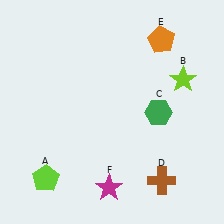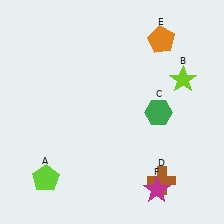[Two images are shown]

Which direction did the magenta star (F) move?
The magenta star (F) moved right.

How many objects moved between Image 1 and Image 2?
1 object moved between the two images.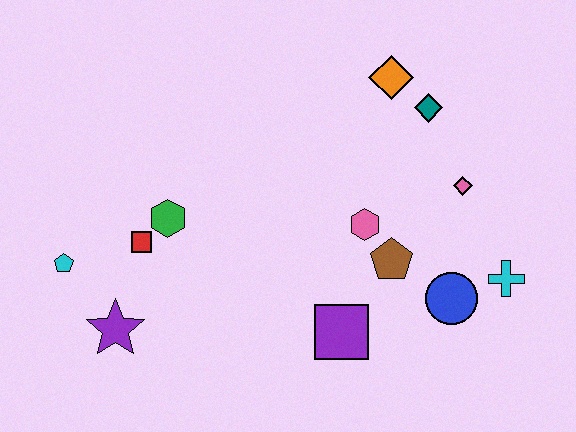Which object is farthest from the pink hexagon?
The cyan pentagon is farthest from the pink hexagon.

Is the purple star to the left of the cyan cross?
Yes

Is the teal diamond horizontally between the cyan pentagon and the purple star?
No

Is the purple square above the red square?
No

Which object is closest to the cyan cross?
The blue circle is closest to the cyan cross.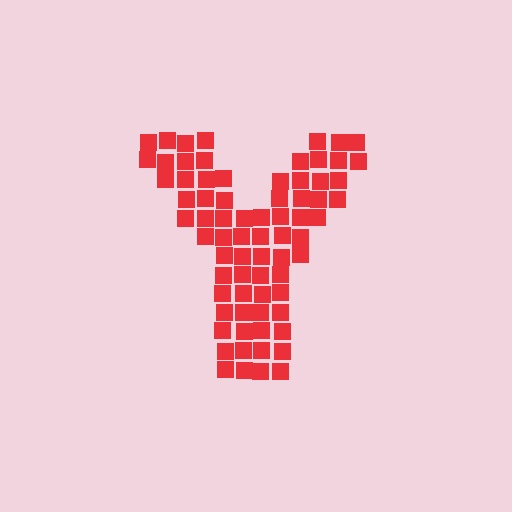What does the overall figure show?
The overall figure shows the letter Y.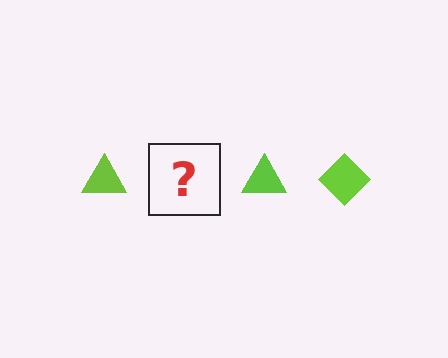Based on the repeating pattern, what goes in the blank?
The blank should be a lime diamond.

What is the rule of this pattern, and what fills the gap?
The rule is that the pattern cycles through triangle, diamond shapes in lime. The gap should be filled with a lime diamond.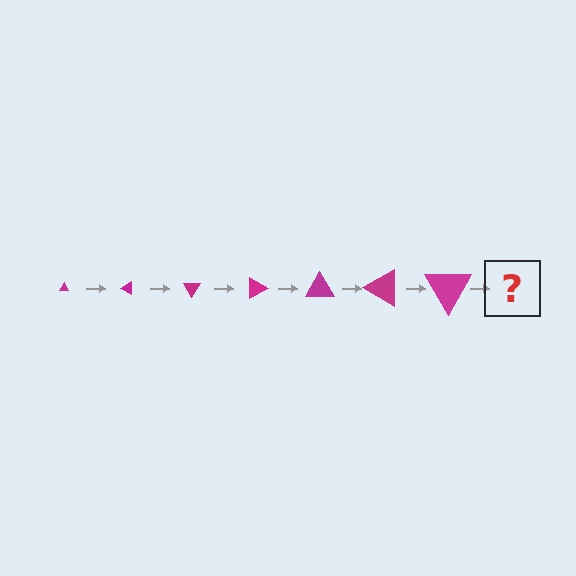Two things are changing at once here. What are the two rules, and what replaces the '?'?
The two rules are that the triangle grows larger each step and it rotates 30 degrees each step. The '?' should be a triangle, larger than the previous one and rotated 210 degrees from the start.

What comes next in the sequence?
The next element should be a triangle, larger than the previous one and rotated 210 degrees from the start.